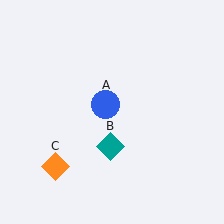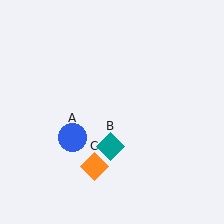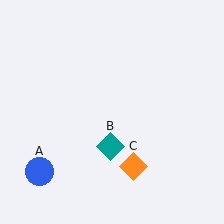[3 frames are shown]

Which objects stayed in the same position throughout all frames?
Teal diamond (object B) remained stationary.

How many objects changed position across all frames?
2 objects changed position: blue circle (object A), orange diamond (object C).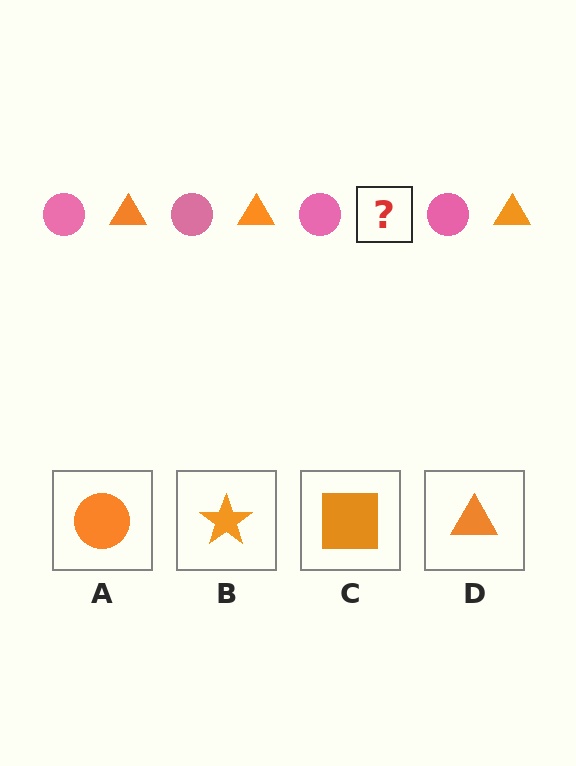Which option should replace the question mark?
Option D.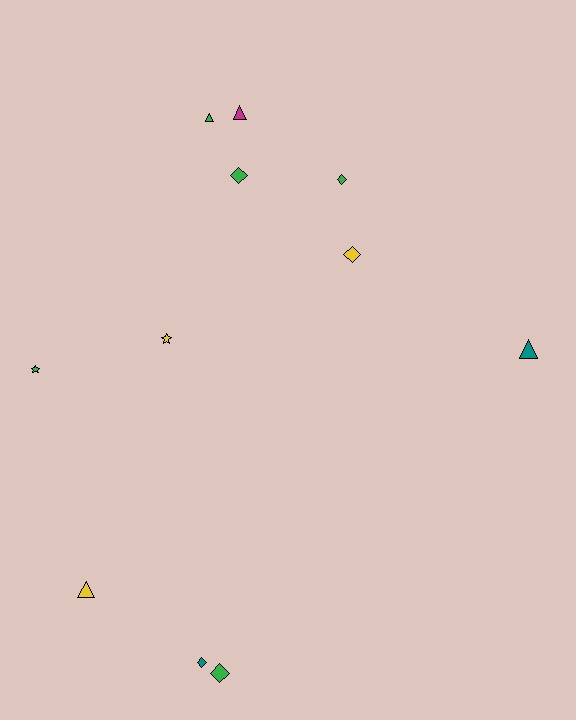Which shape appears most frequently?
Diamond, with 5 objects.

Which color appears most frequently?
Green, with 5 objects.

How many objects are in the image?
There are 11 objects.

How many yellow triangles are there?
There is 1 yellow triangle.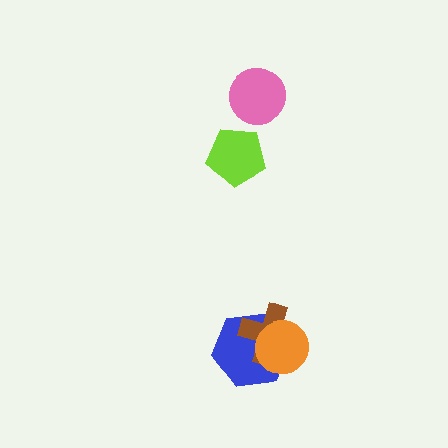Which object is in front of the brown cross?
The orange circle is in front of the brown cross.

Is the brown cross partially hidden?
Yes, it is partially covered by another shape.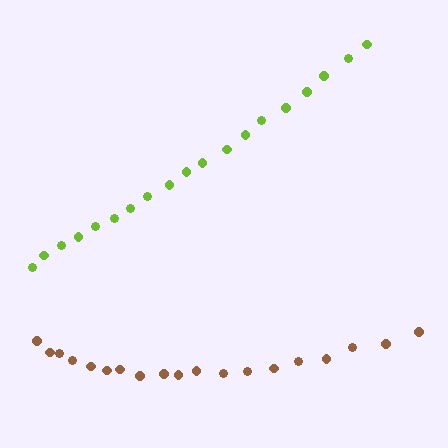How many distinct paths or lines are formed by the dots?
There are 2 distinct paths.